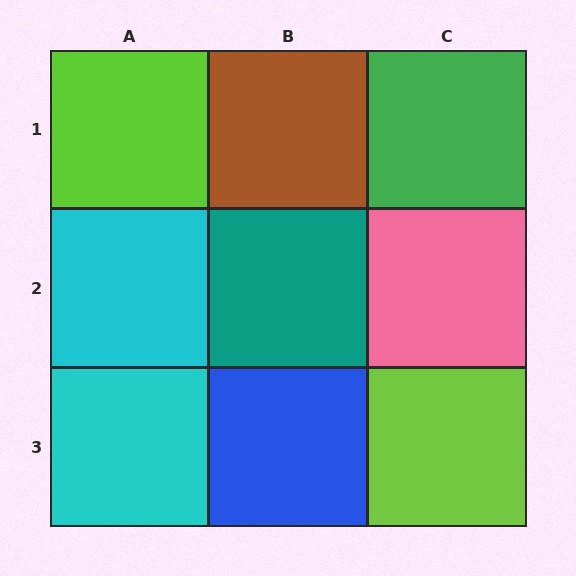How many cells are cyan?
2 cells are cyan.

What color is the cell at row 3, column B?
Blue.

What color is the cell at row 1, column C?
Green.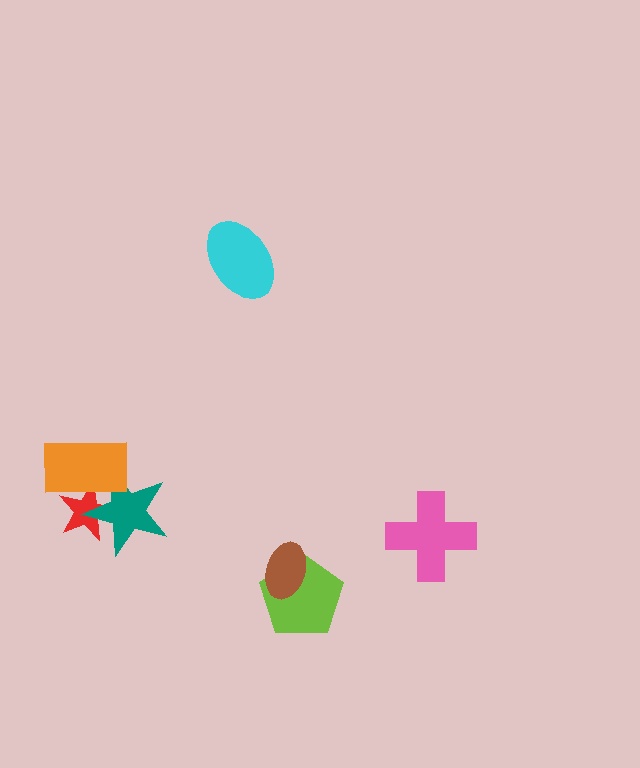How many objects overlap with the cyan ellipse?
0 objects overlap with the cyan ellipse.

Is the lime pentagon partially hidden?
Yes, it is partially covered by another shape.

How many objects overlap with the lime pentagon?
1 object overlaps with the lime pentagon.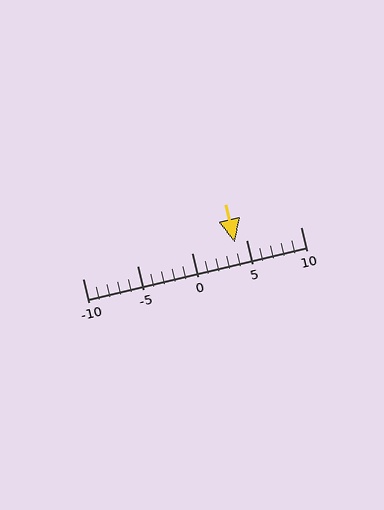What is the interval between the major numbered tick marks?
The major tick marks are spaced 5 units apart.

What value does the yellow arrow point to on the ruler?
The yellow arrow points to approximately 4.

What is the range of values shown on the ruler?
The ruler shows values from -10 to 10.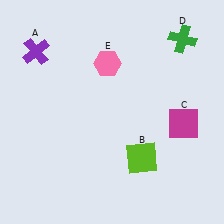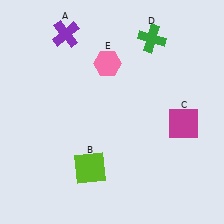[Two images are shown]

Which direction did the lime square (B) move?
The lime square (B) moved left.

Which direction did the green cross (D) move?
The green cross (D) moved left.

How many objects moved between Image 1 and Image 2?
3 objects moved between the two images.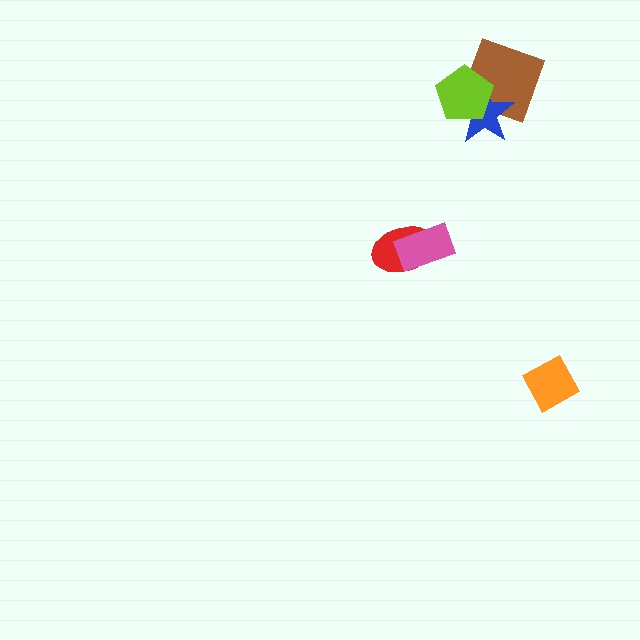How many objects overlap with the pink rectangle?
1 object overlaps with the pink rectangle.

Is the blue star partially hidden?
Yes, it is partially covered by another shape.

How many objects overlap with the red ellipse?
1 object overlaps with the red ellipse.